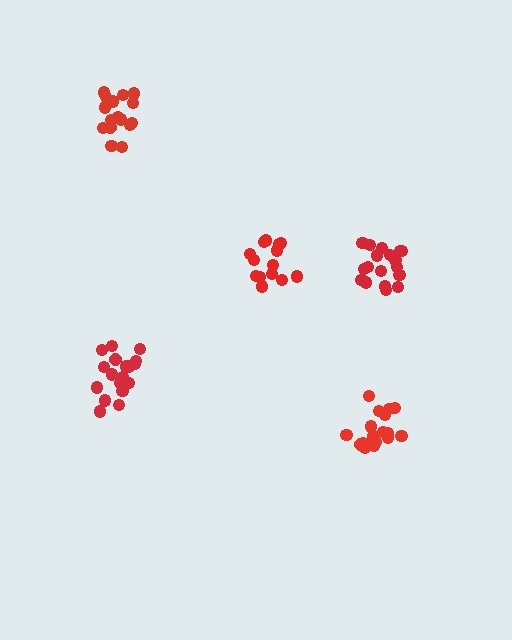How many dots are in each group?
Group 1: 14 dots, Group 2: 17 dots, Group 3: 19 dots, Group 4: 20 dots, Group 5: 19 dots (89 total).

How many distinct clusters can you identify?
There are 5 distinct clusters.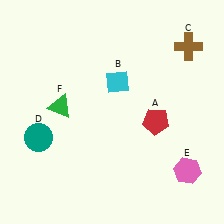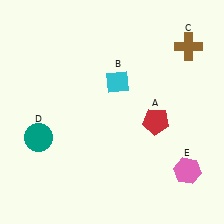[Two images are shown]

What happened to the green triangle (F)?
The green triangle (F) was removed in Image 2. It was in the top-left area of Image 1.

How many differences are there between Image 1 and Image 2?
There is 1 difference between the two images.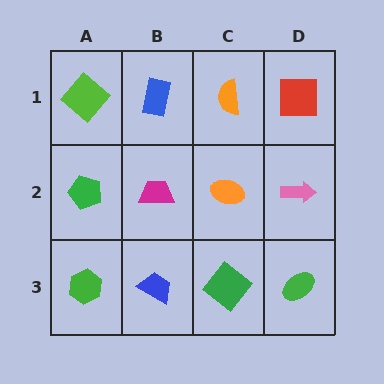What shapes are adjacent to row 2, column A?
A lime diamond (row 1, column A), a green hexagon (row 3, column A), a magenta trapezoid (row 2, column B).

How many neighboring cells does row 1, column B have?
3.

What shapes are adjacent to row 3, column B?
A magenta trapezoid (row 2, column B), a green hexagon (row 3, column A), a green diamond (row 3, column C).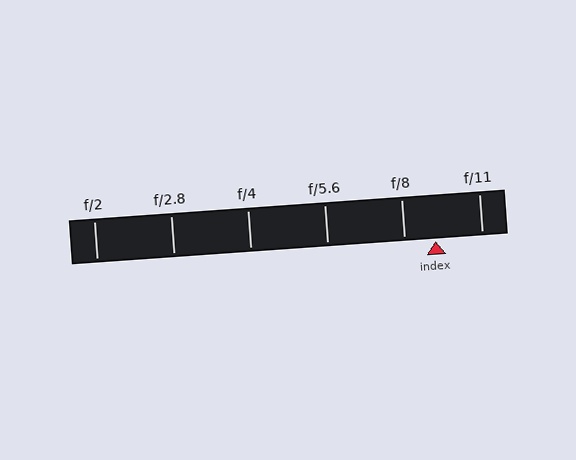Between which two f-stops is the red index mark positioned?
The index mark is between f/8 and f/11.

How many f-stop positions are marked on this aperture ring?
There are 6 f-stop positions marked.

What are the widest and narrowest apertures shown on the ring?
The widest aperture shown is f/2 and the narrowest is f/11.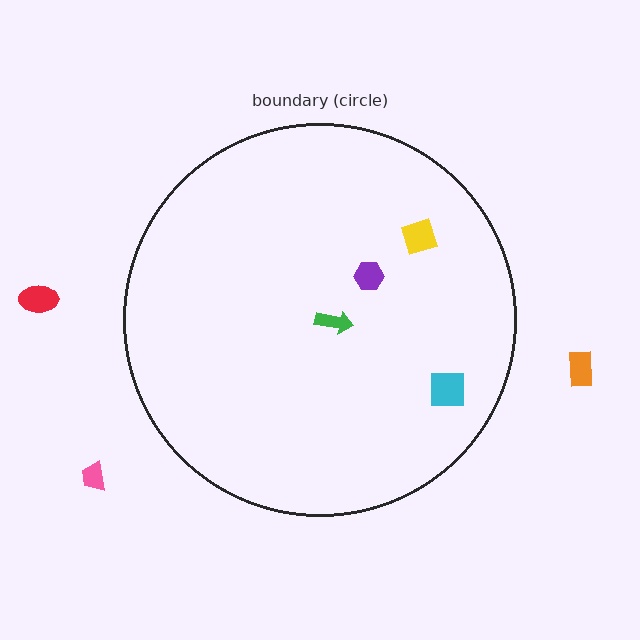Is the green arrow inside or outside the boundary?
Inside.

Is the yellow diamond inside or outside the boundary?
Inside.